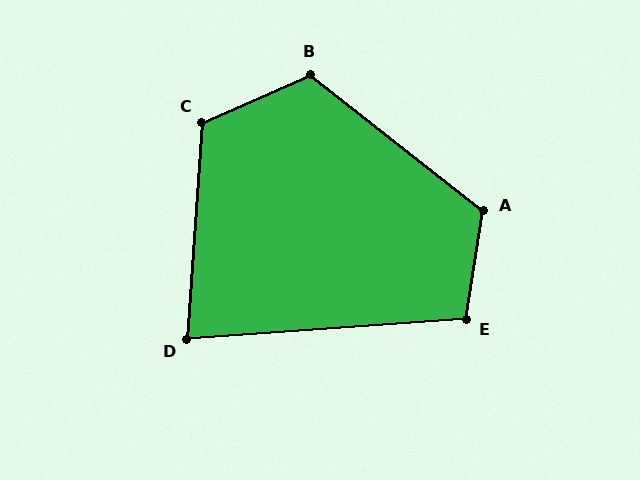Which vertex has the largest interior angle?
A, at approximately 119 degrees.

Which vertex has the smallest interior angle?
D, at approximately 82 degrees.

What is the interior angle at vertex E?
Approximately 103 degrees (obtuse).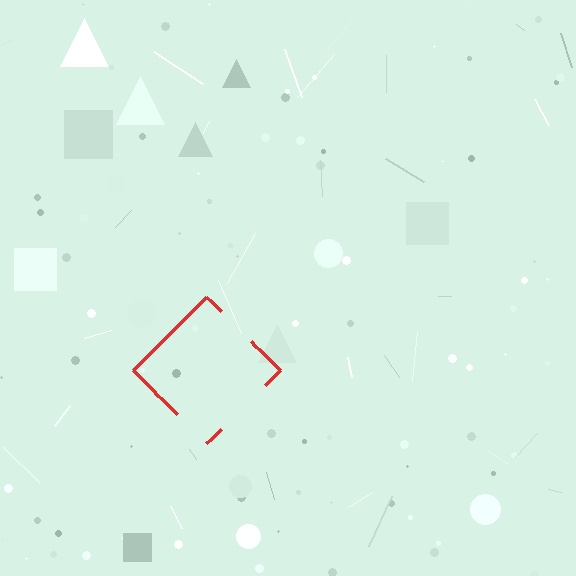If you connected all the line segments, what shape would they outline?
They would outline a diamond.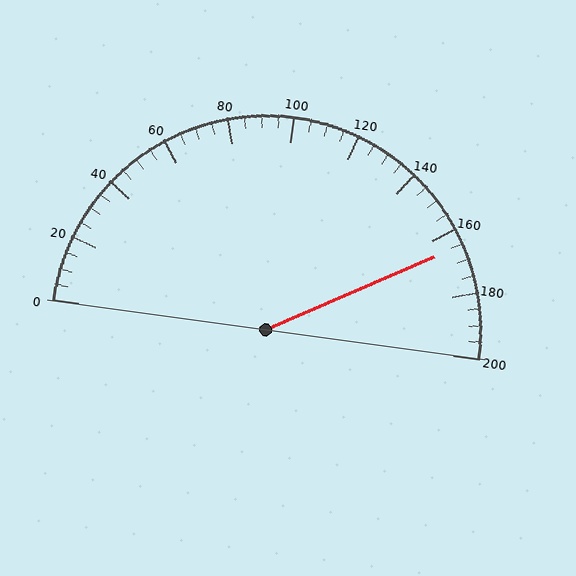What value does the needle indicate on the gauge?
The needle indicates approximately 165.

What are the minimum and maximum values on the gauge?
The gauge ranges from 0 to 200.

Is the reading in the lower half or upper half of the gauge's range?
The reading is in the upper half of the range (0 to 200).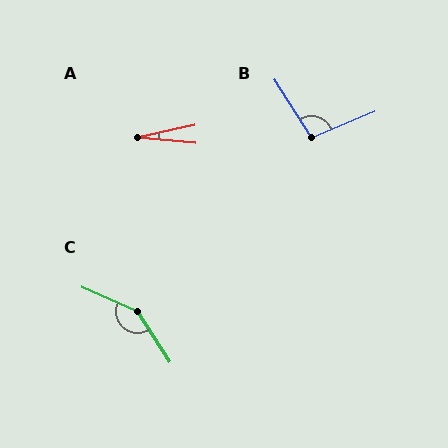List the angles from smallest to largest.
A (18°), B (100°), C (146°).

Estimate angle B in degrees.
Approximately 100 degrees.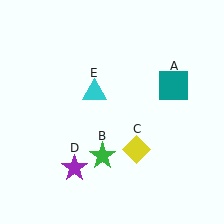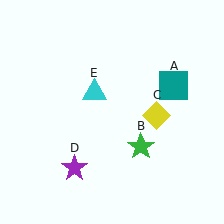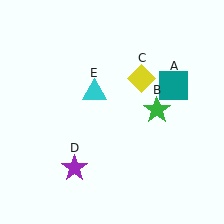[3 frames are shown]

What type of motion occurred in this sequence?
The green star (object B), yellow diamond (object C) rotated counterclockwise around the center of the scene.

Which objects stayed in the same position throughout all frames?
Teal square (object A) and purple star (object D) and cyan triangle (object E) remained stationary.